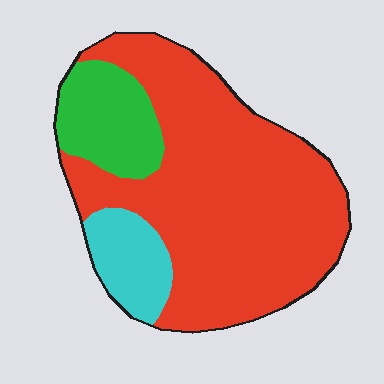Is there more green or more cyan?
Green.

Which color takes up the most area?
Red, at roughly 75%.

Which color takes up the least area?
Cyan, at roughly 10%.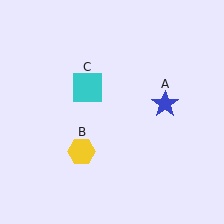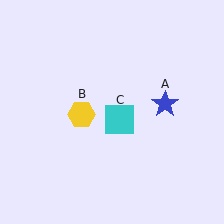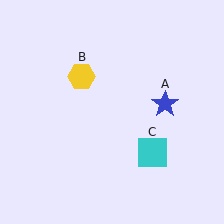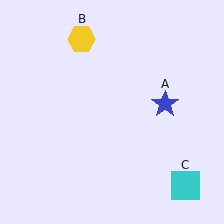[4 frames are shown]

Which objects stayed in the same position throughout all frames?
Blue star (object A) remained stationary.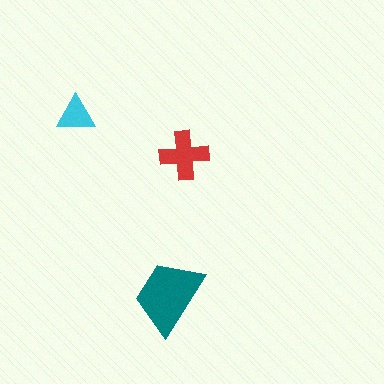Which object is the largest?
The teal trapezoid.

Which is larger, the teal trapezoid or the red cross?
The teal trapezoid.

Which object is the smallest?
The cyan triangle.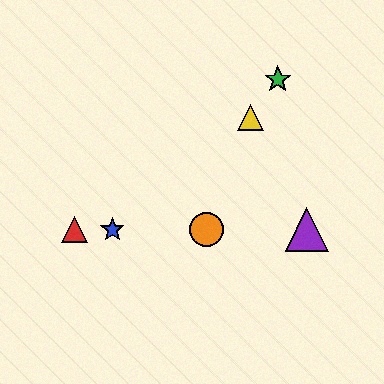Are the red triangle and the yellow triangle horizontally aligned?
No, the red triangle is at y≈230 and the yellow triangle is at y≈117.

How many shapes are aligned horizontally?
4 shapes (the red triangle, the blue star, the purple triangle, the orange circle) are aligned horizontally.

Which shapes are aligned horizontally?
The red triangle, the blue star, the purple triangle, the orange circle are aligned horizontally.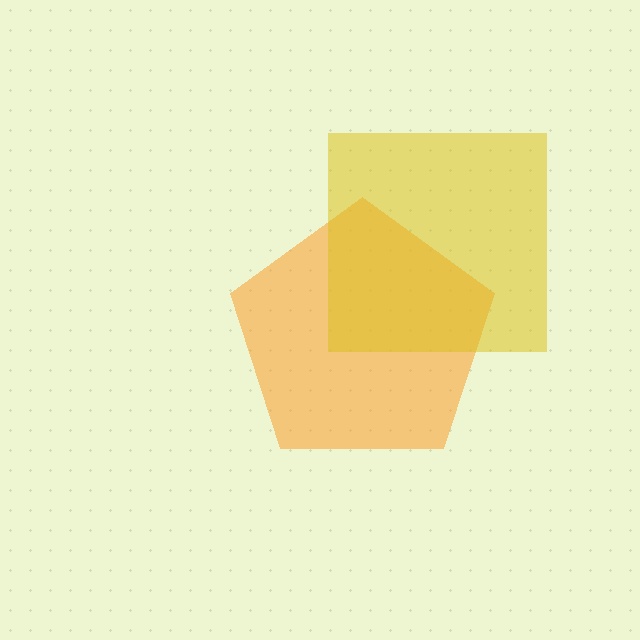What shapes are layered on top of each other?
The layered shapes are: an orange pentagon, a yellow square.